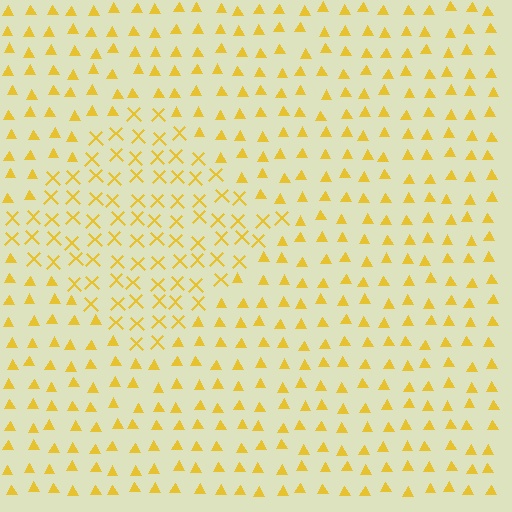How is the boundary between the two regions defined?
The boundary is defined by a change in element shape: X marks inside vs. triangles outside. All elements share the same color and spacing.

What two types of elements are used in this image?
The image uses X marks inside the diamond region and triangles outside it.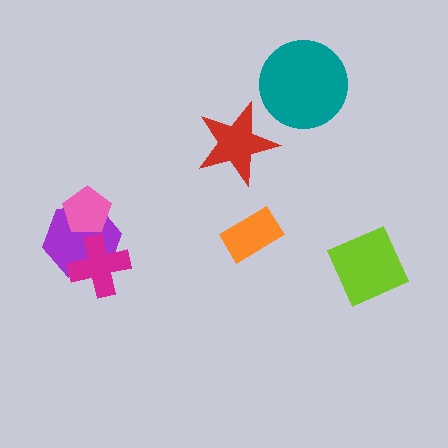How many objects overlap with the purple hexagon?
2 objects overlap with the purple hexagon.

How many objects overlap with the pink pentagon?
1 object overlaps with the pink pentagon.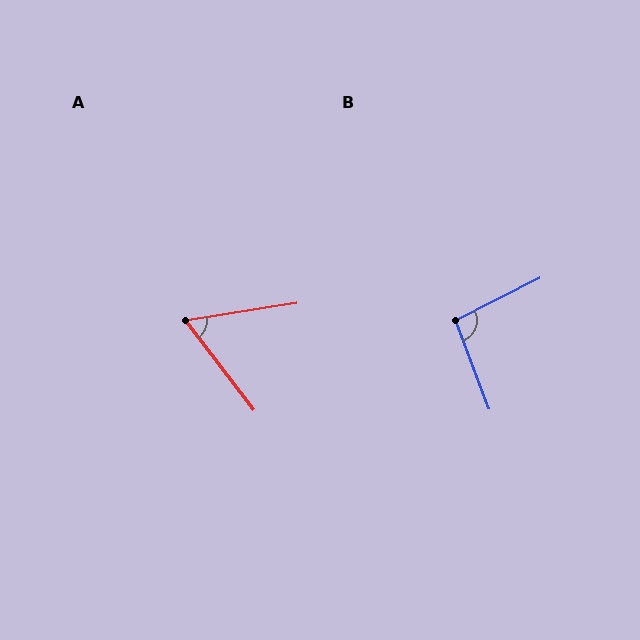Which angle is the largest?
B, at approximately 96 degrees.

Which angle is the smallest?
A, at approximately 62 degrees.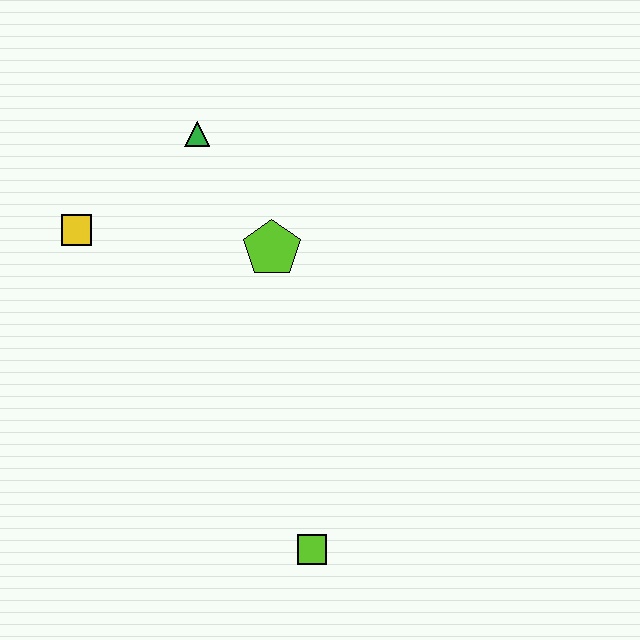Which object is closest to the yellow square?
The green triangle is closest to the yellow square.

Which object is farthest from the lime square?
The green triangle is farthest from the lime square.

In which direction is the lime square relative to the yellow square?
The lime square is below the yellow square.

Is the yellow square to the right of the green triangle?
No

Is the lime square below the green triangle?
Yes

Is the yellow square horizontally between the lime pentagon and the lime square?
No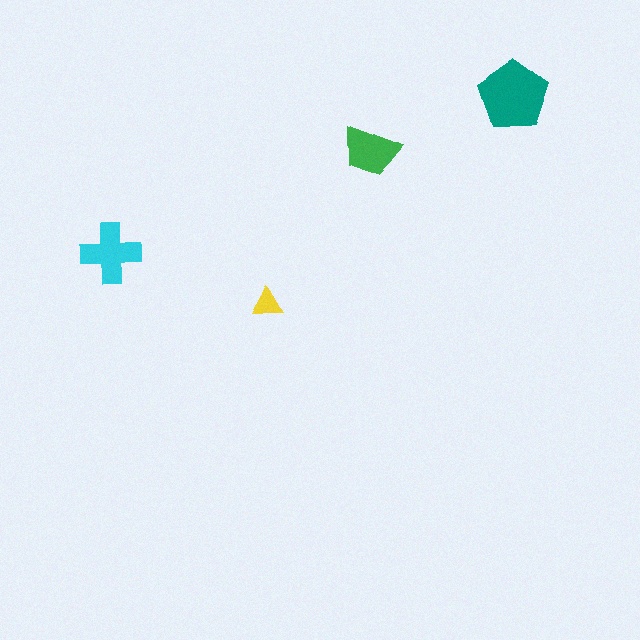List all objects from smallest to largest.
The yellow triangle, the green trapezoid, the cyan cross, the teal pentagon.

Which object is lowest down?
The yellow triangle is bottommost.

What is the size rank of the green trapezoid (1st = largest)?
3rd.